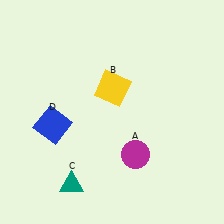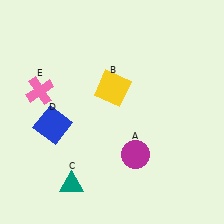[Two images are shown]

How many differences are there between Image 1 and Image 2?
There is 1 difference between the two images.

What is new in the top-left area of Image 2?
A pink cross (E) was added in the top-left area of Image 2.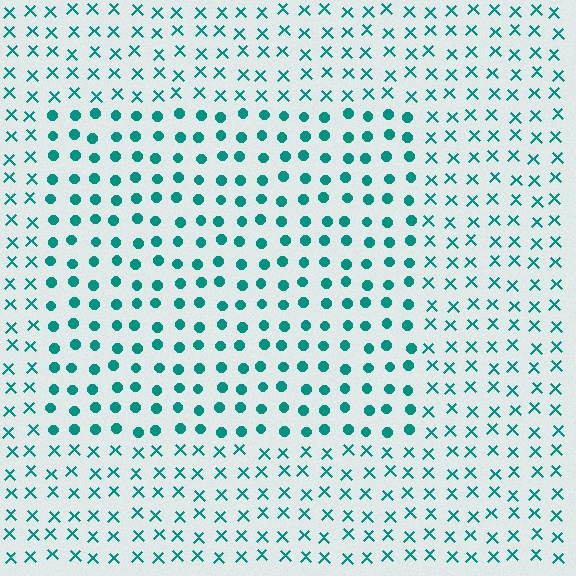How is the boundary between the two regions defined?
The boundary is defined by a change in element shape: circles inside vs. X marks outside. All elements share the same color and spacing.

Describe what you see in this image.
The image is filled with small teal elements arranged in a uniform grid. A rectangle-shaped region contains circles, while the surrounding area contains X marks. The boundary is defined purely by the change in element shape.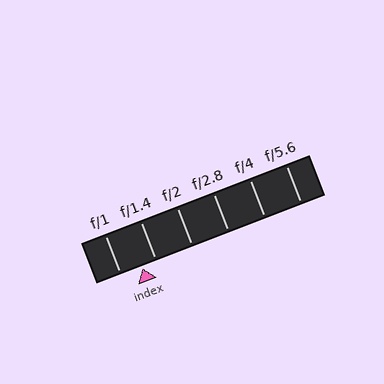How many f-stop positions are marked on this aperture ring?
There are 6 f-stop positions marked.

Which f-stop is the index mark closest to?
The index mark is closest to f/1.4.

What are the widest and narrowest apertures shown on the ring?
The widest aperture shown is f/1 and the narrowest is f/5.6.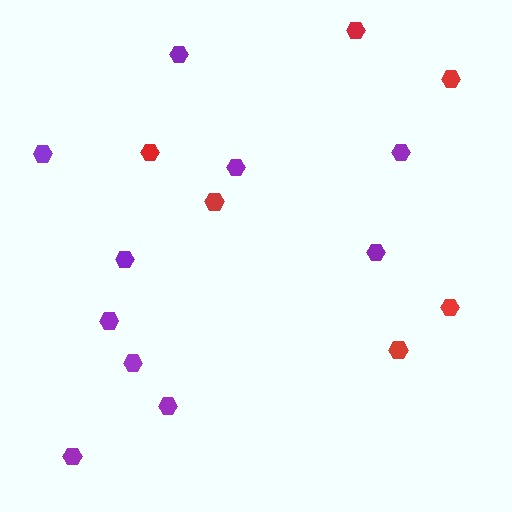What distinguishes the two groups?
There are 2 groups: one group of red hexagons (6) and one group of purple hexagons (10).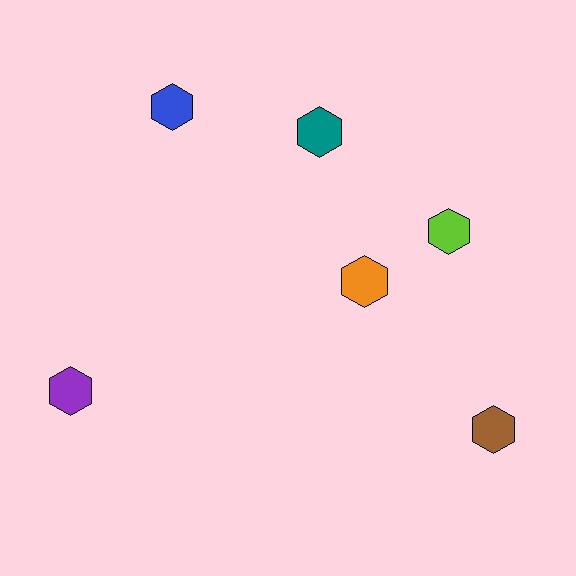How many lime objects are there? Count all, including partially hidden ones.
There is 1 lime object.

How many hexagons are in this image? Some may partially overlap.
There are 6 hexagons.